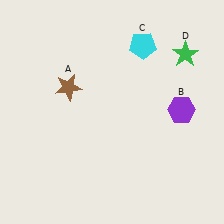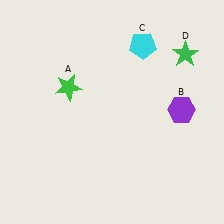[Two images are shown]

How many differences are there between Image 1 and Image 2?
There is 1 difference between the two images.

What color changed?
The star (A) changed from brown in Image 1 to green in Image 2.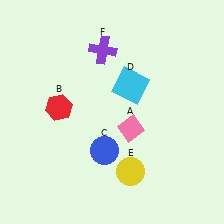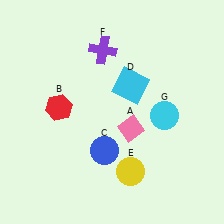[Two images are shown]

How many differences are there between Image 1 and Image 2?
There is 1 difference between the two images.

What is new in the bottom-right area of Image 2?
A cyan circle (G) was added in the bottom-right area of Image 2.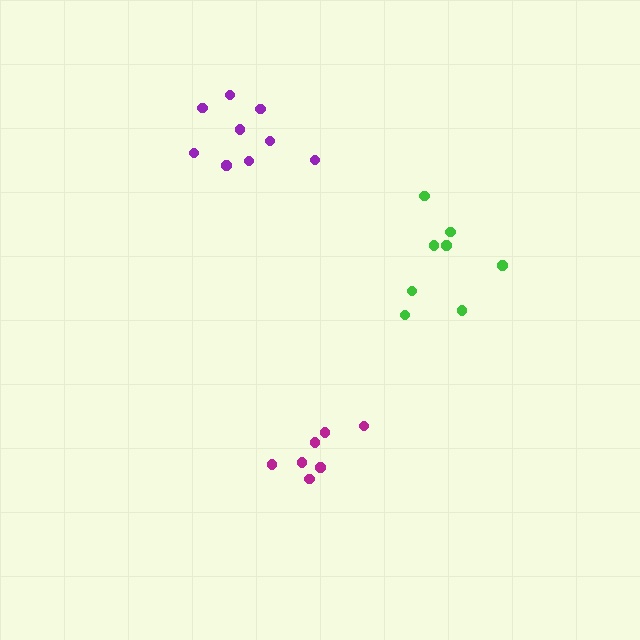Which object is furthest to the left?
The purple cluster is leftmost.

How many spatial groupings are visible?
There are 3 spatial groupings.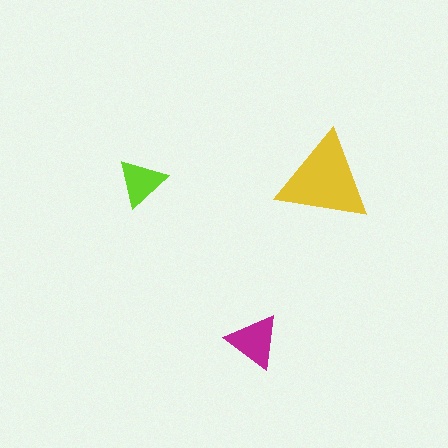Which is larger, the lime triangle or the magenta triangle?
The magenta one.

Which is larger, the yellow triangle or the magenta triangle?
The yellow one.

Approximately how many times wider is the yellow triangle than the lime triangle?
About 2 times wider.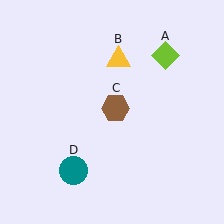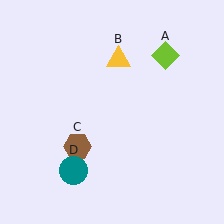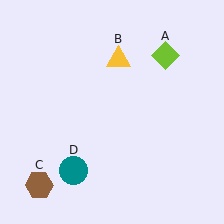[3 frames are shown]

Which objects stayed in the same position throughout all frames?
Lime diamond (object A) and yellow triangle (object B) and teal circle (object D) remained stationary.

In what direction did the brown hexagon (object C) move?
The brown hexagon (object C) moved down and to the left.